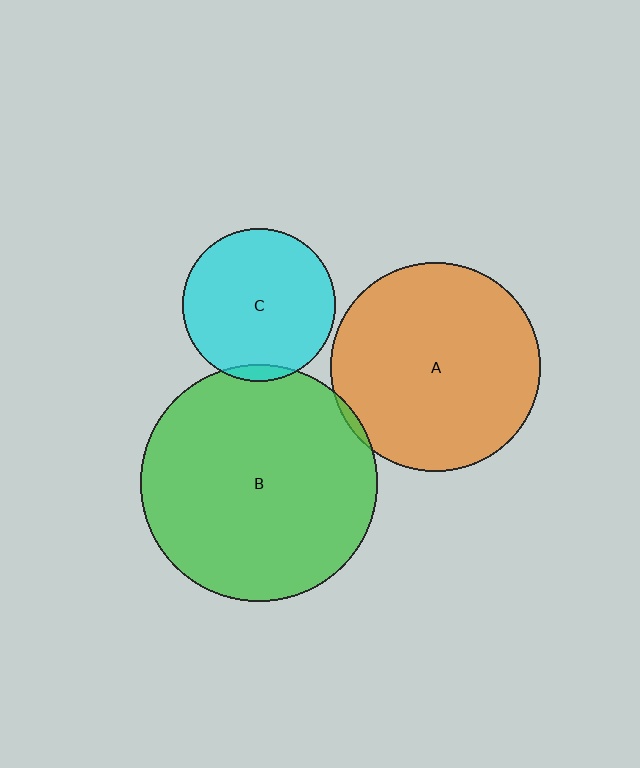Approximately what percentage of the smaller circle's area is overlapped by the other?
Approximately 5%.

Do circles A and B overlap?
Yes.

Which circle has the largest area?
Circle B (green).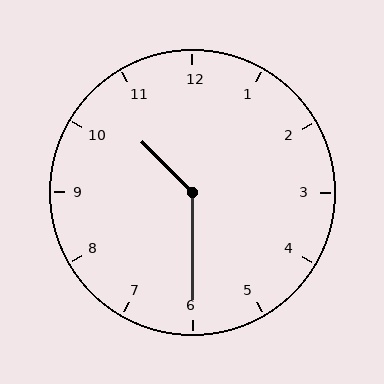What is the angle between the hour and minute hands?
Approximately 135 degrees.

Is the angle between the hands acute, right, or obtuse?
It is obtuse.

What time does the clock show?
10:30.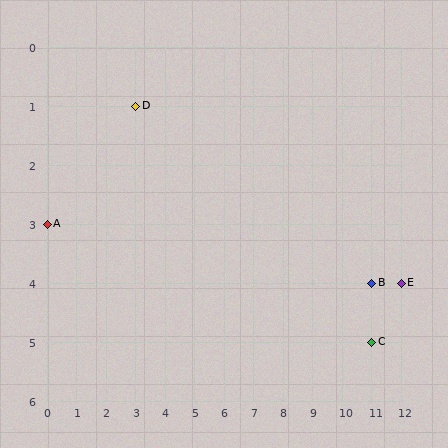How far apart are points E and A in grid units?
Points E and A are 12 columns and 1 row apart (about 12.0 grid units diagonally).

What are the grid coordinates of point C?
Point C is at grid coordinates (11, 5).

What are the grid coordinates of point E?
Point E is at grid coordinates (12, 4).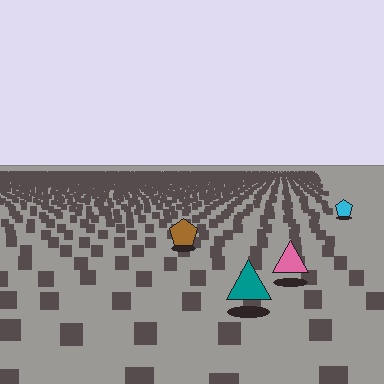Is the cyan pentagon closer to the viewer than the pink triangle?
No. The pink triangle is closer — you can tell from the texture gradient: the ground texture is coarser near it.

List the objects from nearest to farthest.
From nearest to farthest: the teal triangle, the pink triangle, the brown pentagon, the cyan pentagon.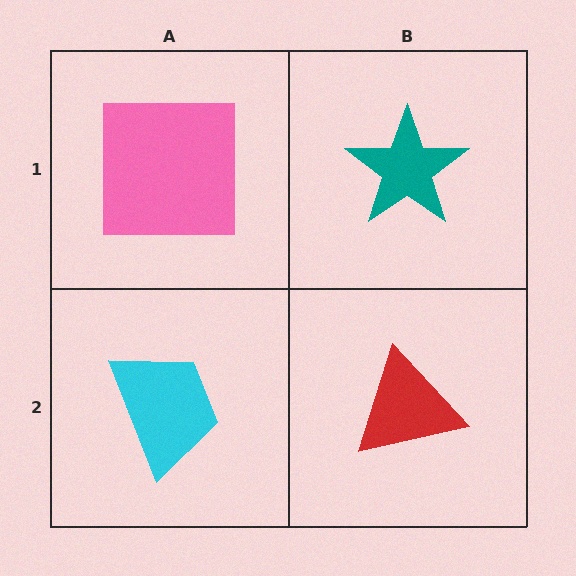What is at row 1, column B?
A teal star.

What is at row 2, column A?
A cyan trapezoid.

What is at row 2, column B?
A red triangle.